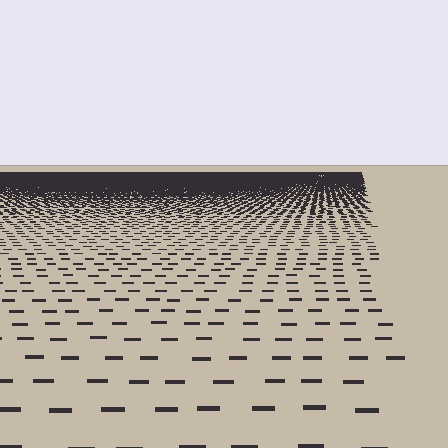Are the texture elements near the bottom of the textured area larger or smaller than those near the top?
Larger. Near the bottom, elements are closer to the viewer and appear at a bigger on-screen size.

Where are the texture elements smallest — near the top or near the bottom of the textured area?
Near the top.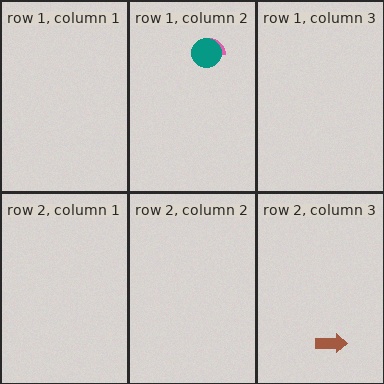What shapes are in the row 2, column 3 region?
The brown arrow.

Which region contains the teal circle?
The row 1, column 2 region.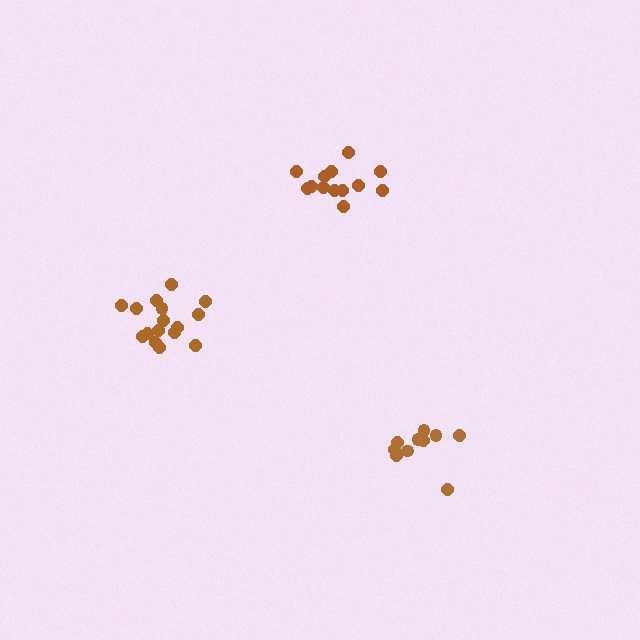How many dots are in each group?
Group 1: 10 dots, Group 2: 13 dots, Group 3: 16 dots (39 total).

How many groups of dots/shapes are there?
There are 3 groups.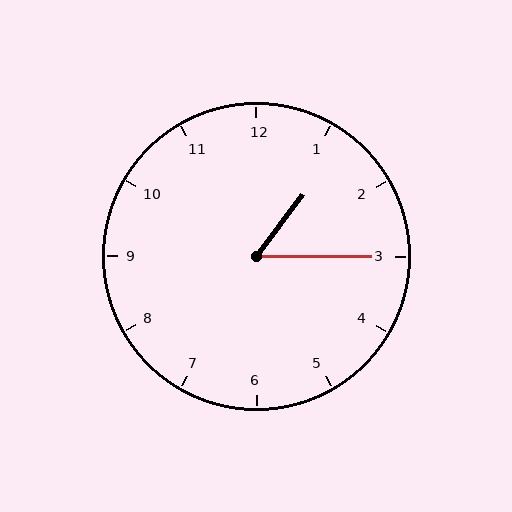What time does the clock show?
1:15.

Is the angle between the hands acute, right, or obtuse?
It is acute.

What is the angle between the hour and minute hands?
Approximately 52 degrees.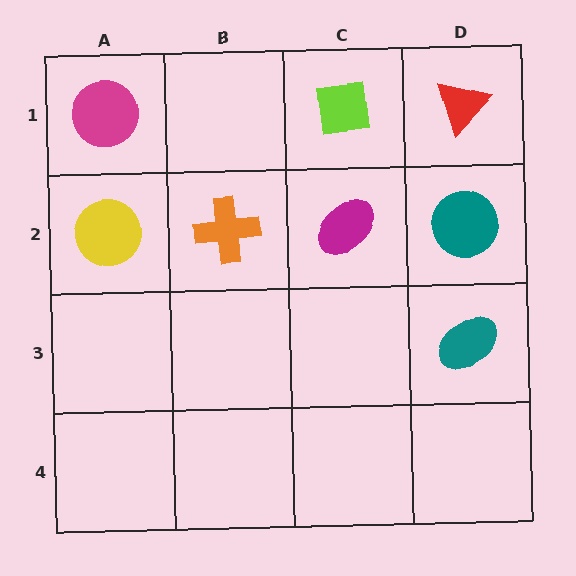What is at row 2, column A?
A yellow circle.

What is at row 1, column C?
A lime square.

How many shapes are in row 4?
0 shapes.